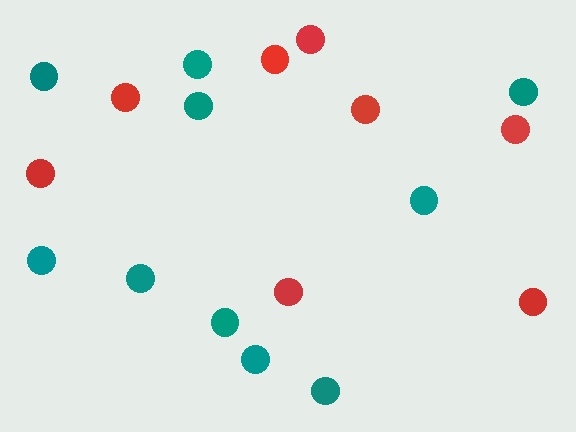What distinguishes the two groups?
There are 2 groups: one group of red circles (8) and one group of teal circles (10).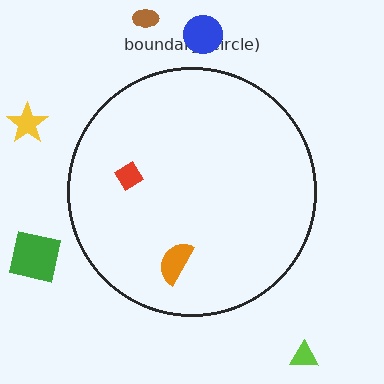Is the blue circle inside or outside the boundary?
Outside.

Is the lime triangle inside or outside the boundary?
Outside.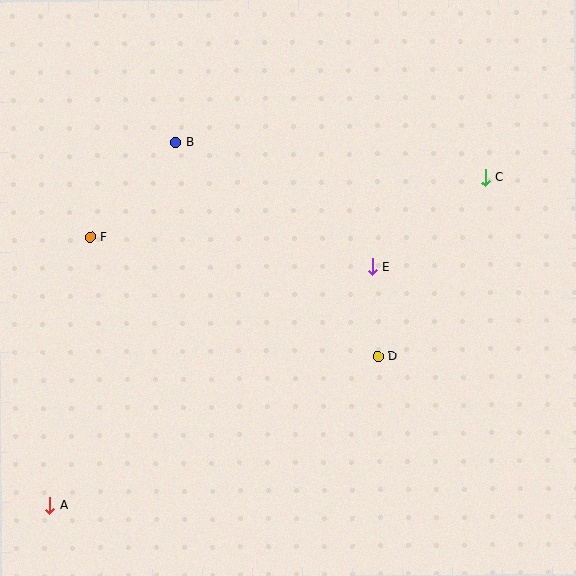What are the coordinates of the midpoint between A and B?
The midpoint between A and B is at (112, 324).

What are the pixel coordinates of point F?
Point F is at (90, 237).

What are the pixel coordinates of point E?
Point E is at (372, 267).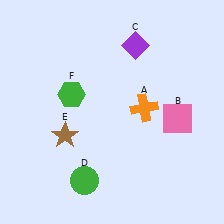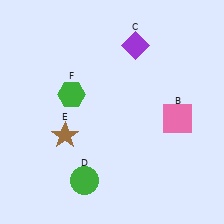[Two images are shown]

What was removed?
The orange cross (A) was removed in Image 2.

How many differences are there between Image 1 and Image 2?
There is 1 difference between the two images.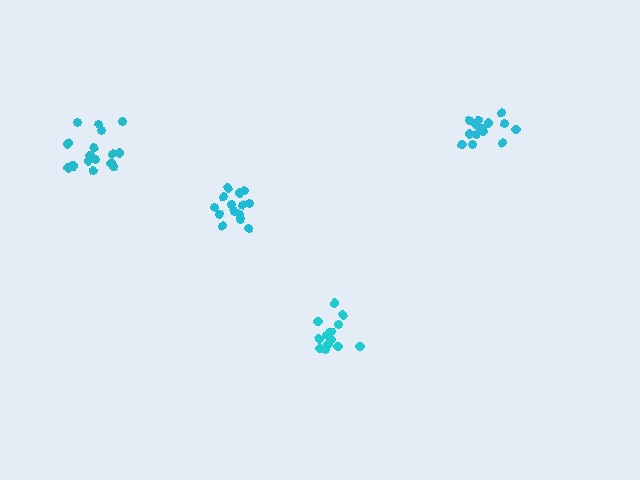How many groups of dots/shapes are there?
There are 4 groups.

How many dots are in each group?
Group 1: 15 dots, Group 2: 14 dots, Group 3: 15 dots, Group 4: 16 dots (60 total).